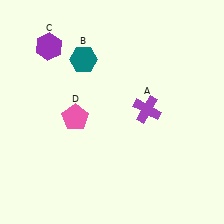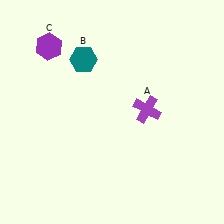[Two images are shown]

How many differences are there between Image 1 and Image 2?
There is 1 difference between the two images.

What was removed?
The pink pentagon (D) was removed in Image 2.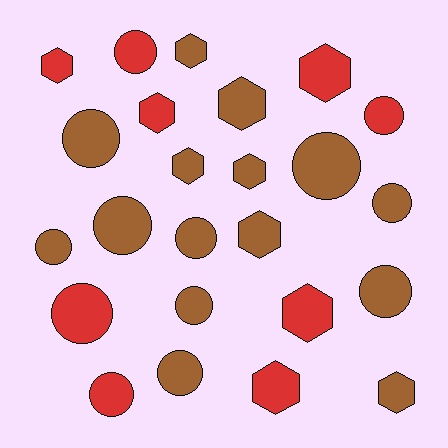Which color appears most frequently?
Brown, with 15 objects.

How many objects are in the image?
There are 24 objects.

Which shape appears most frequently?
Circle, with 13 objects.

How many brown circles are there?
There are 9 brown circles.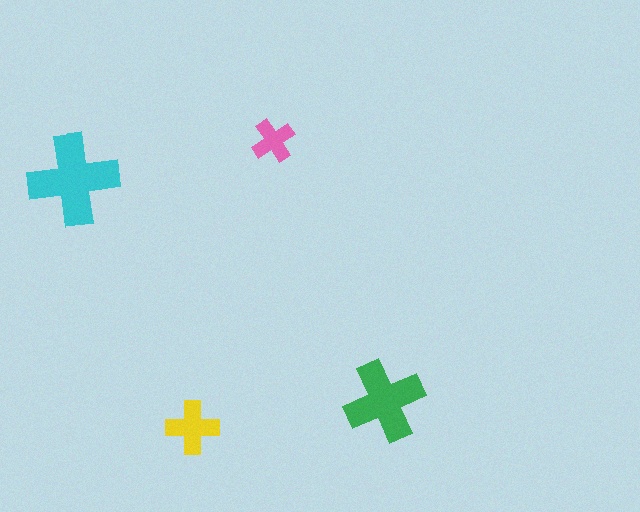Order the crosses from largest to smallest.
the cyan one, the green one, the yellow one, the pink one.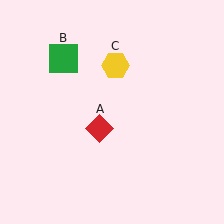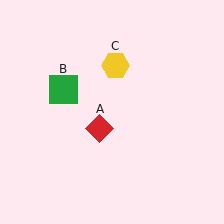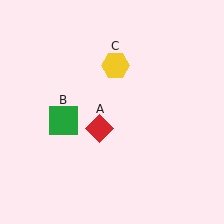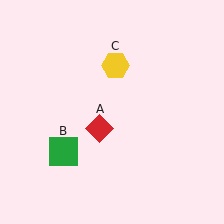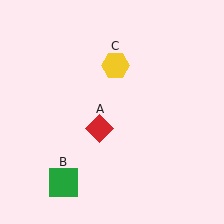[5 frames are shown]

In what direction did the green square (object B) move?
The green square (object B) moved down.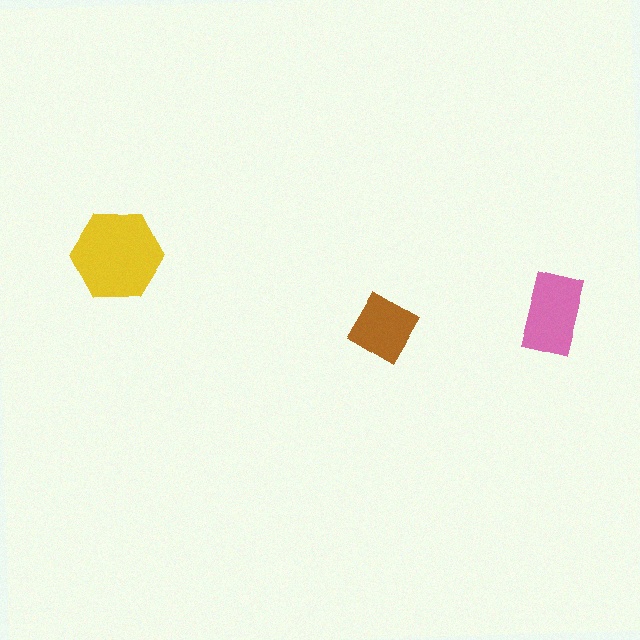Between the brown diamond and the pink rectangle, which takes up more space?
The pink rectangle.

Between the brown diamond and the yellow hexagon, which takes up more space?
The yellow hexagon.